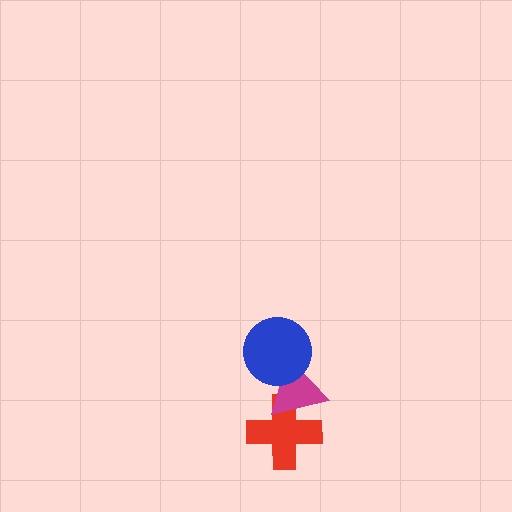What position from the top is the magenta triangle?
The magenta triangle is 2nd from the top.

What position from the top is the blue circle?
The blue circle is 1st from the top.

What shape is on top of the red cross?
The magenta triangle is on top of the red cross.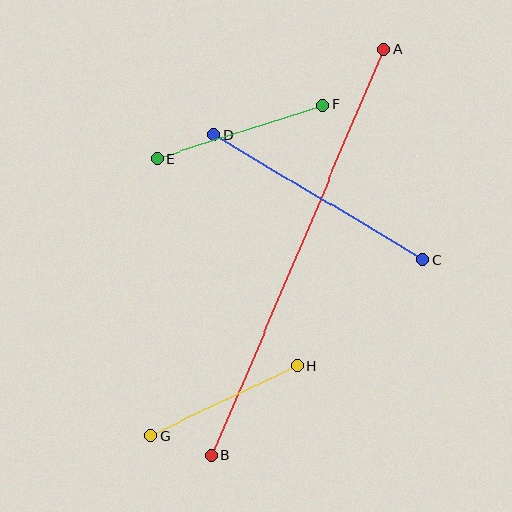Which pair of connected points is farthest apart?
Points A and B are farthest apart.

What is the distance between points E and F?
The distance is approximately 173 pixels.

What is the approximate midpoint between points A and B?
The midpoint is at approximately (297, 252) pixels.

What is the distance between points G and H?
The distance is approximately 162 pixels.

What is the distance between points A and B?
The distance is approximately 441 pixels.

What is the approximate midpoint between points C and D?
The midpoint is at approximately (318, 197) pixels.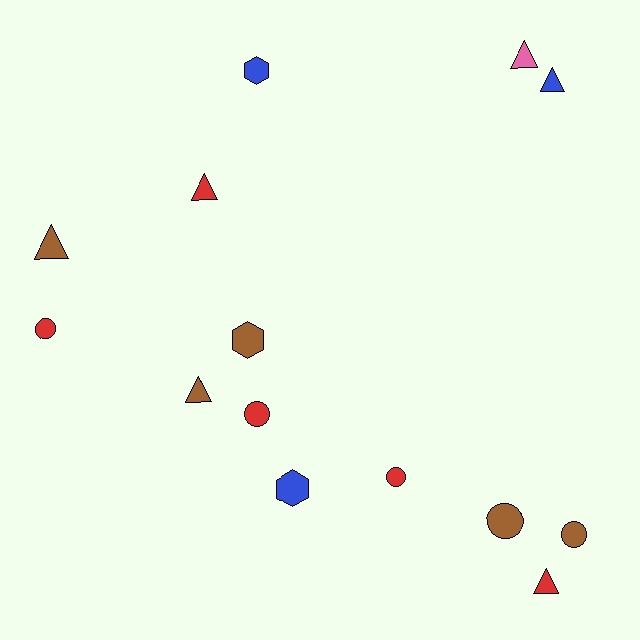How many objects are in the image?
There are 14 objects.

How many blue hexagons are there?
There are 2 blue hexagons.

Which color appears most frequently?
Red, with 5 objects.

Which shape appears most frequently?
Triangle, with 6 objects.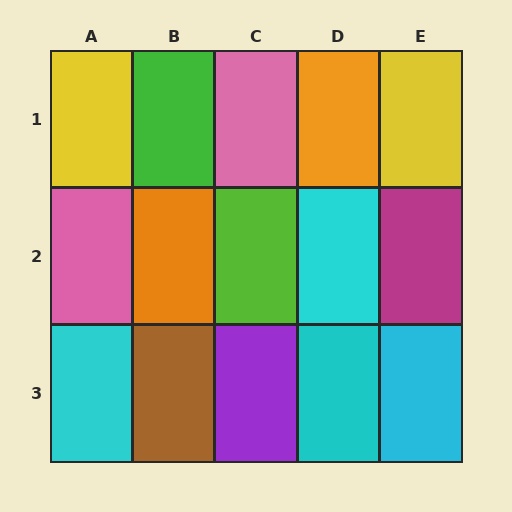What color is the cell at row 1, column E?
Yellow.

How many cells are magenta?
1 cell is magenta.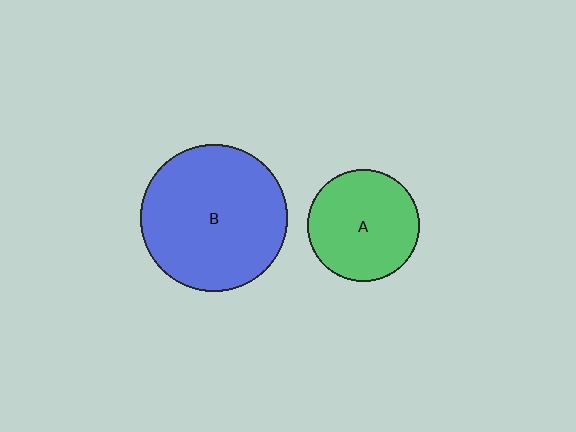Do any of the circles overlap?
No, none of the circles overlap.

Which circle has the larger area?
Circle B (blue).